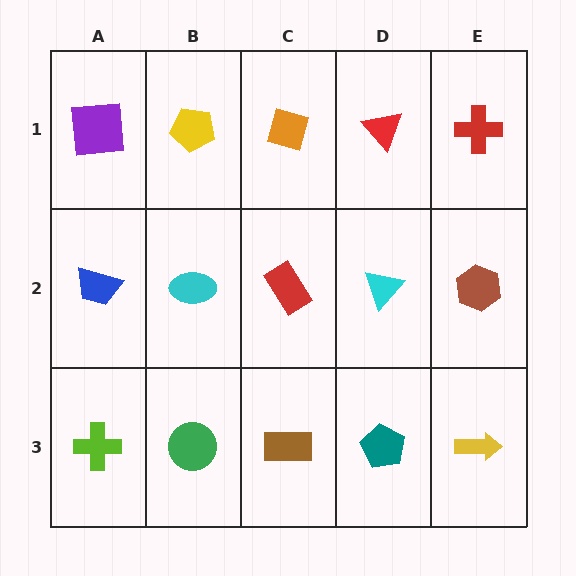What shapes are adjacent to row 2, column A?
A purple square (row 1, column A), a lime cross (row 3, column A), a cyan ellipse (row 2, column B).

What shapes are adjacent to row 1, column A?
A blue trapezoid (row 2, column A), a yellow pentagon (row 1, column B).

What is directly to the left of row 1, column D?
An orange diamond.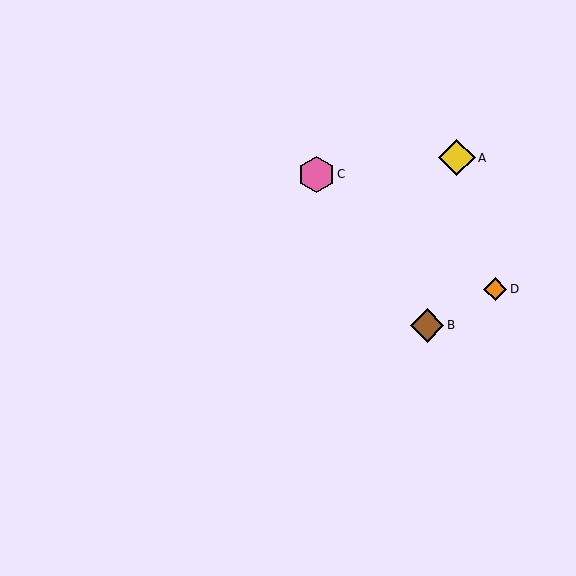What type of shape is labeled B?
Shape B is a brown diamond.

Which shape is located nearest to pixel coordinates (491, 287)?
The orange diamond (labeled D) at (495, 289) is nearest to that location.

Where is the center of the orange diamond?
The center of the orange diamond is at (495, 289).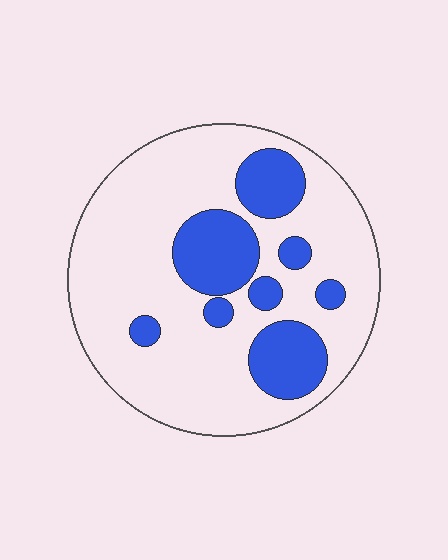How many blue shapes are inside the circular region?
8.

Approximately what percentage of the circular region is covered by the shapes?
Approximately 25%.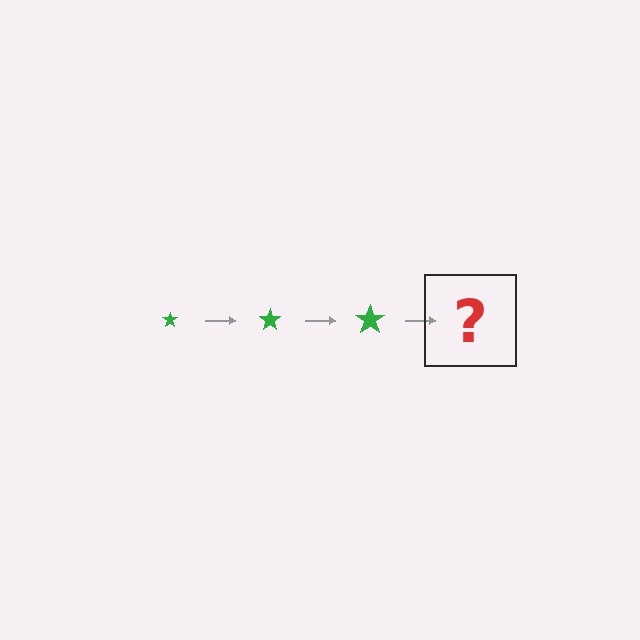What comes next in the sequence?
The next element should be a green star, larger than the previous one.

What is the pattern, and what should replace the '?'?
The pattern is that the star gets progressively larger each step. The '?' should be a green star, larger than the previous one.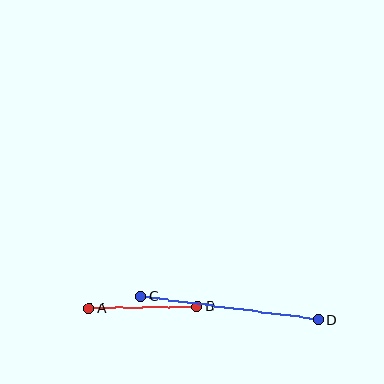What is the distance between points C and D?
The distance is approximately 180 pixels.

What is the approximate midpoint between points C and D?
The midpoint is at approximately (230, 308) pixels.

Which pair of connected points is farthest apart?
Points C and D are farthest apart.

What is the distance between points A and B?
The distance is approximately 108 pixels.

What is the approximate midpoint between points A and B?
The midpoint is at approximately (143, 307) pixels.